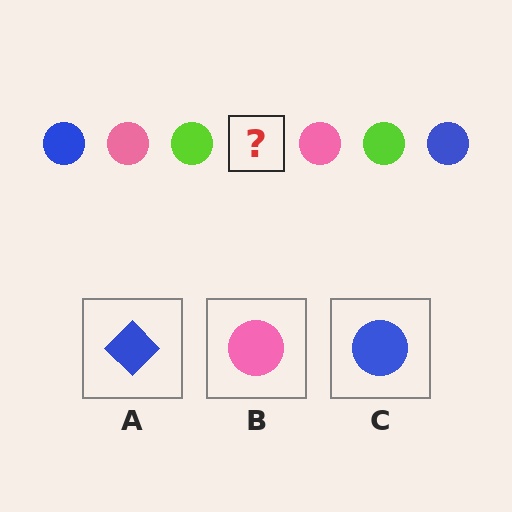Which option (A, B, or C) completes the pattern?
C.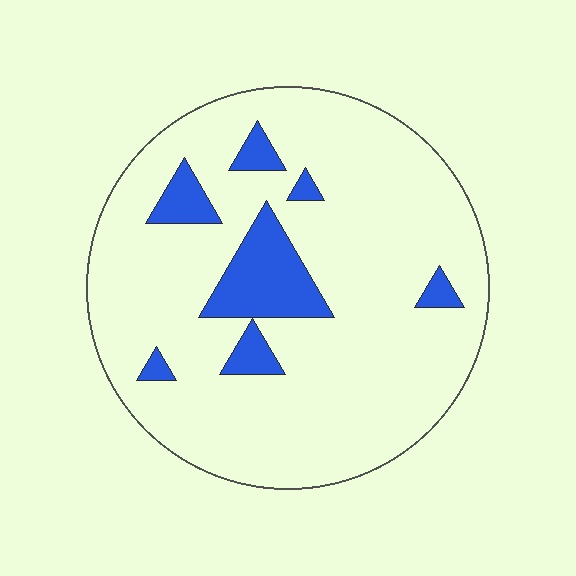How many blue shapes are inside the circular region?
7.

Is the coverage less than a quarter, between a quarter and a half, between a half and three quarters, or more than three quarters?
Less than a quarter.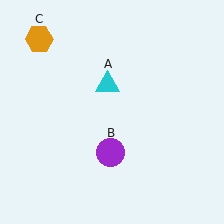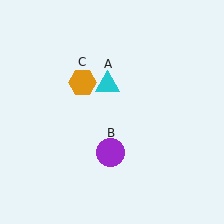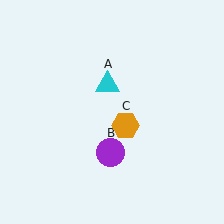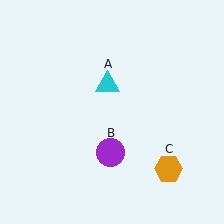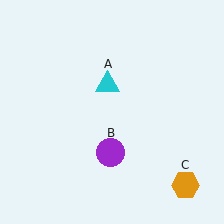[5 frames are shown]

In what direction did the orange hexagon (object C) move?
The orange hexagon (object C) moved down and to the right.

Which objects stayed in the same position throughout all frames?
Cyan triangle (object A) and purple circle (object B) remained stationary.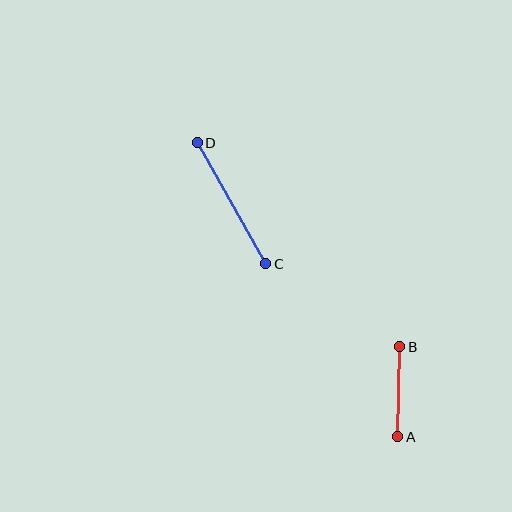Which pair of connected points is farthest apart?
Points C and D are farthest apart.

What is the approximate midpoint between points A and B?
The midpoint is at approximately (399, 392) pixels.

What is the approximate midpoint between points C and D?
The midpoint is at approximately (232, 203) pixels.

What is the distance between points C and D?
The distance is approximately 139 pixels.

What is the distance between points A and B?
The distance is approximately 90 pixels.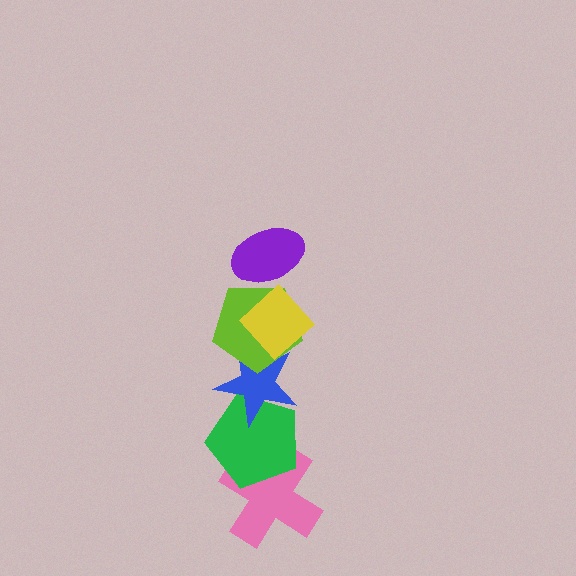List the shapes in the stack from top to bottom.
From top to bottom: the purple ellipse, the yellow diamond, the lime pentagon, the blue star, the green pentagon, the pink cross.